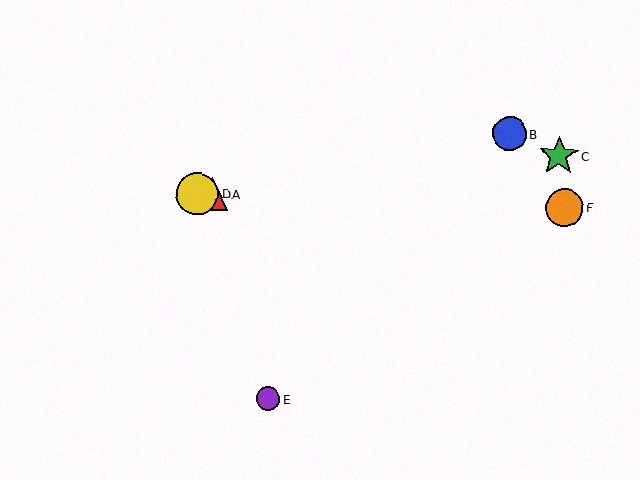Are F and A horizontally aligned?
Yes, both are at y≈208.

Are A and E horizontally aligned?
No, A is at y≈194 and E is at y≈399.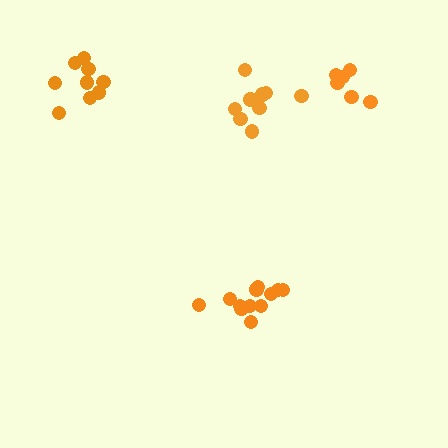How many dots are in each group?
Group 1: 12 dots, Group 2: 6 dots, Group 3: 9 dots, Group 4: 9 dots (36 total).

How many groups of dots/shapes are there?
There are 4 groups.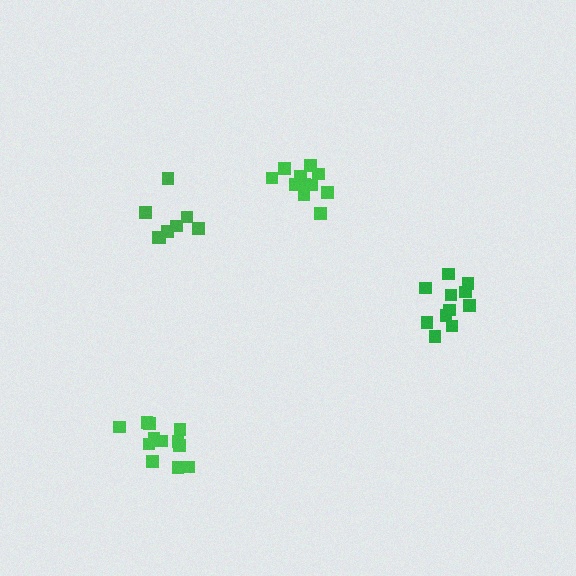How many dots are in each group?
Group 1: 8 dots, Group 2: 11 dots, Group 3: 12 dots, Group 4: 11 dots (42 total).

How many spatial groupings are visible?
There are 4 spatial groupings.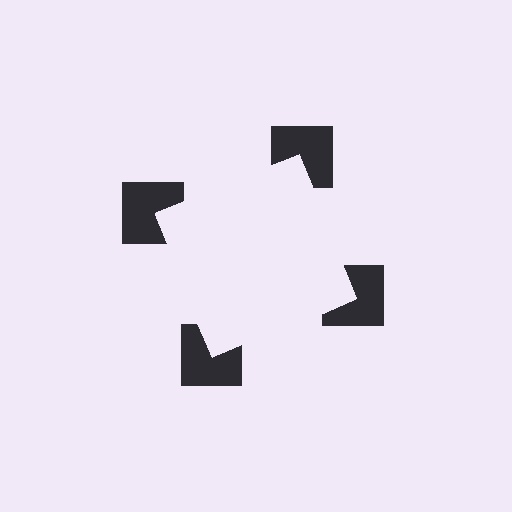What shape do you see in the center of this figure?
An illusory square — its edges are inferred from the aligned wedge cuts in the notched squares, not physically drawn.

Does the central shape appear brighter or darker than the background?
It typically appears slightly brighter than the background, even though no actual brightness change is drawn.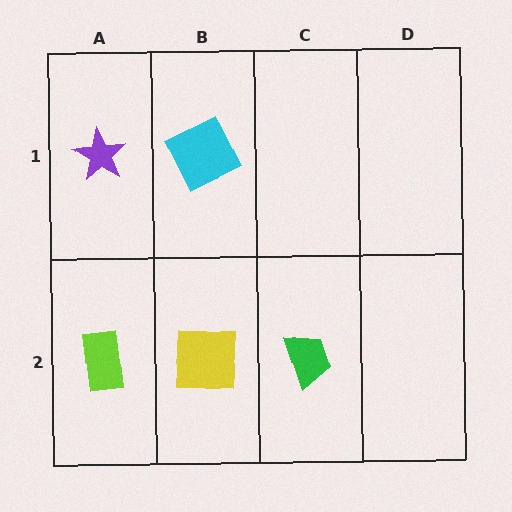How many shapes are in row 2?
3 shapes.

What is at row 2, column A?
A lime rectangle.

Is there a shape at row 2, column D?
No, that cell is empty.